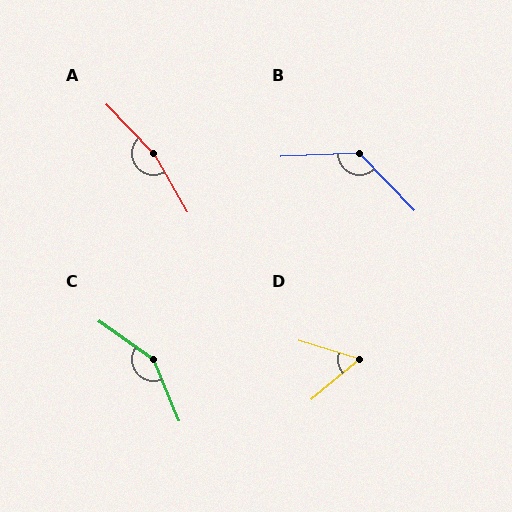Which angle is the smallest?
D, at approximately 57 degrees.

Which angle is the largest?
A, at approximately 166 degrees.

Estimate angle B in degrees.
Approximately 131 degrees.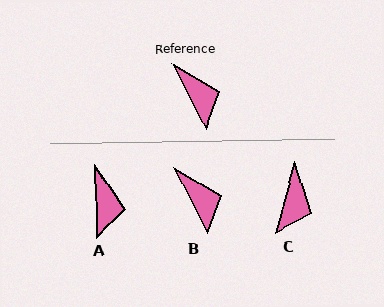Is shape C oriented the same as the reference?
No, it is off by about 42 degrees.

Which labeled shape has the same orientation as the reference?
B.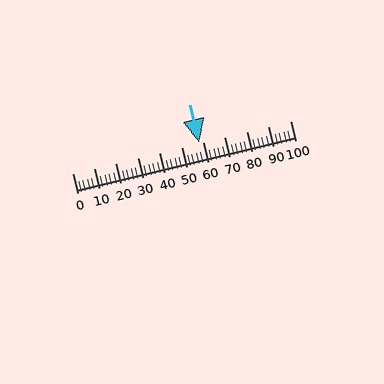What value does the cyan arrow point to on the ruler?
The cyan arrow points to approximately 58.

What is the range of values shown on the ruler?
The ruler shows values from 0 to 100.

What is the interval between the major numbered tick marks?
The major tick marks are spaced 10 units apart.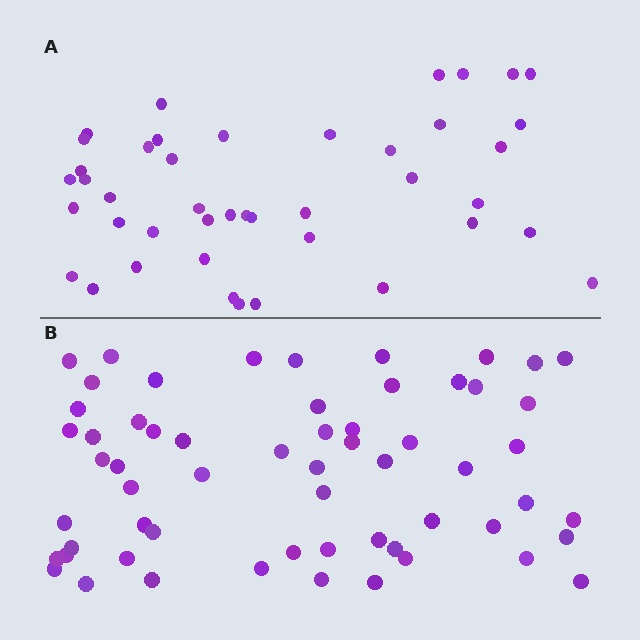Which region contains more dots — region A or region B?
Region B (the bottom region) has more dots.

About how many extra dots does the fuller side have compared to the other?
Region B has approximately 15 more dots than region A.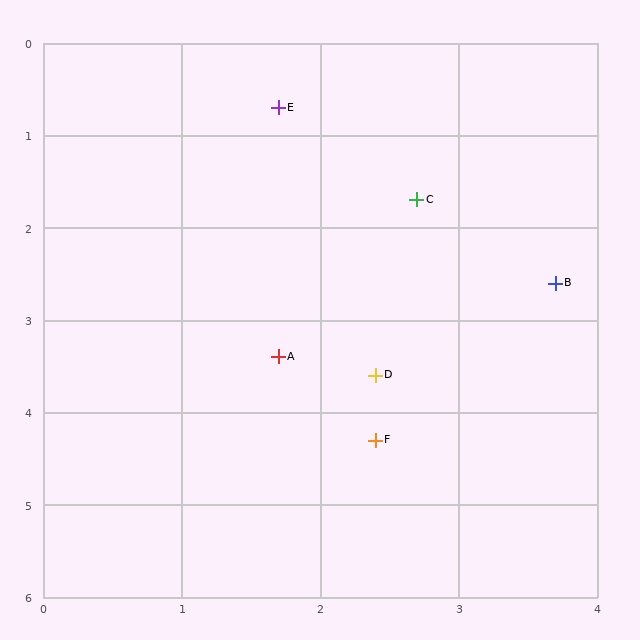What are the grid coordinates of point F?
Point F is at approximately (2.4, 4.3).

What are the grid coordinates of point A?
Point A is at approximately (1.7, 3.4).